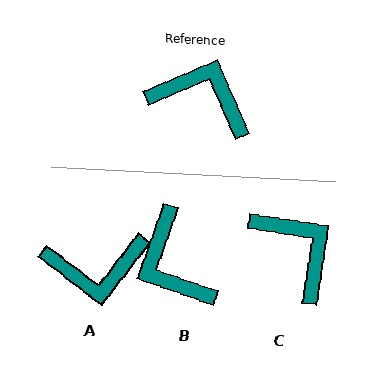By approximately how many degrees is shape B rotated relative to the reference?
Approximately 137 degrees counter-clockwise.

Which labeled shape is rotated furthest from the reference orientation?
A, about 151 degrees away.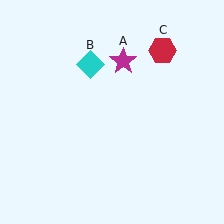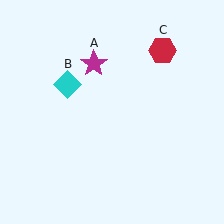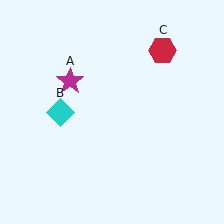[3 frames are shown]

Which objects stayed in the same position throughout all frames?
Red hexagon (object C) remained stationary.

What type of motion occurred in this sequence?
The magenta star (object A), cyan diamond (object B) rotated counterclockwise around the center of the scene.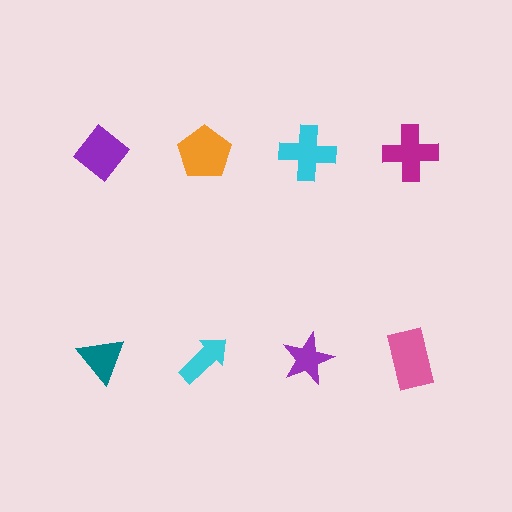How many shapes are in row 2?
4 shapes.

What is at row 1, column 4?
A magenta cross.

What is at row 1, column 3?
A cyan cross.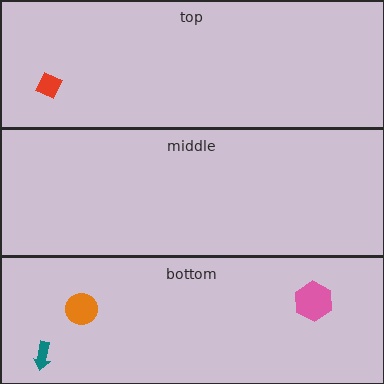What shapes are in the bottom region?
The pink hexagon, the orange circle, the teal arrow.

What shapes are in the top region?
The red diamond.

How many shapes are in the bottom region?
3.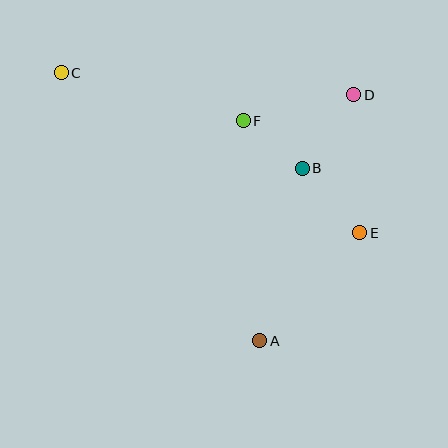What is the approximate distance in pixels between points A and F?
The distance between A and F is approximately 221 pixels.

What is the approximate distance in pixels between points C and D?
The distance between C and D is approximately 293 pixels.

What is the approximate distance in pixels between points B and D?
The distance between B and D is approximately 90 pixels.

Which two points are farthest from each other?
Points C and E are farthest from each other.